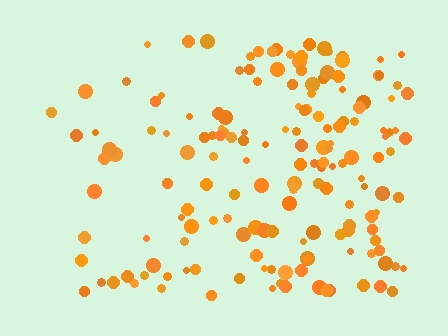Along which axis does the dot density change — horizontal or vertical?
Horizontal.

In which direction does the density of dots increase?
From left to right, with the right side densest.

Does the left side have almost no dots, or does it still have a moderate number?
Still a moderate number, just noticeably fewer than the right.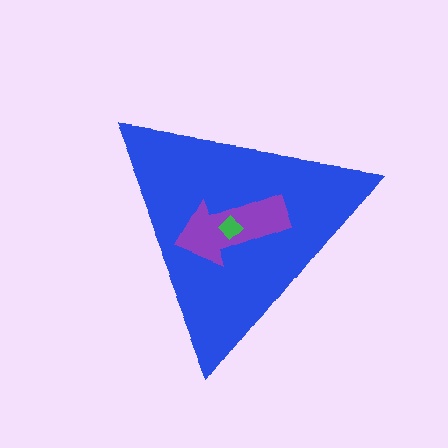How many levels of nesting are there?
3.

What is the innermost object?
The green diamond.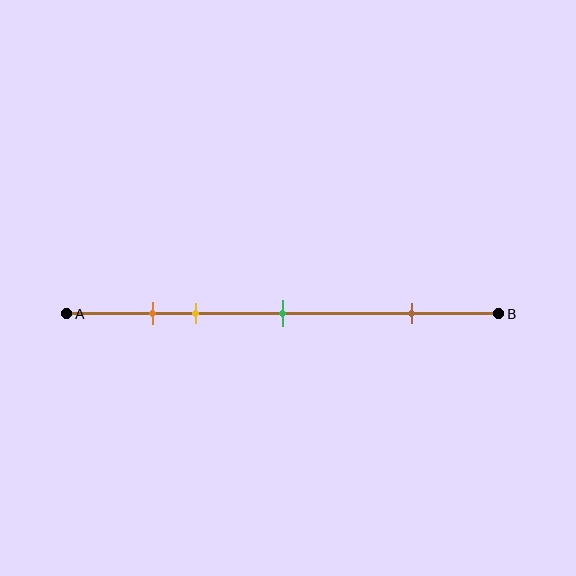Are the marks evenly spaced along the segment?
No, the marks are not evenly spaced.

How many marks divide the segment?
There are 4 marks dividing the segment.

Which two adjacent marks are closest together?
The orange and yellow marks are the closest adjacent pair.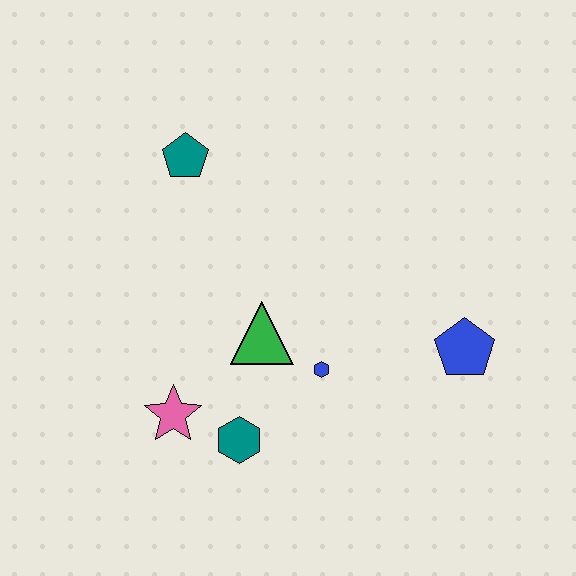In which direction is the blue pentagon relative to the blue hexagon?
The blue pentagon is to the right of the blue hexagon.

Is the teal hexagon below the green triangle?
Yes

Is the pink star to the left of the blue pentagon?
Yes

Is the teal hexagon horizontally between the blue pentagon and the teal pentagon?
Yes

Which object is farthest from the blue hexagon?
The teal pentagon is farthest from the blue hexagon.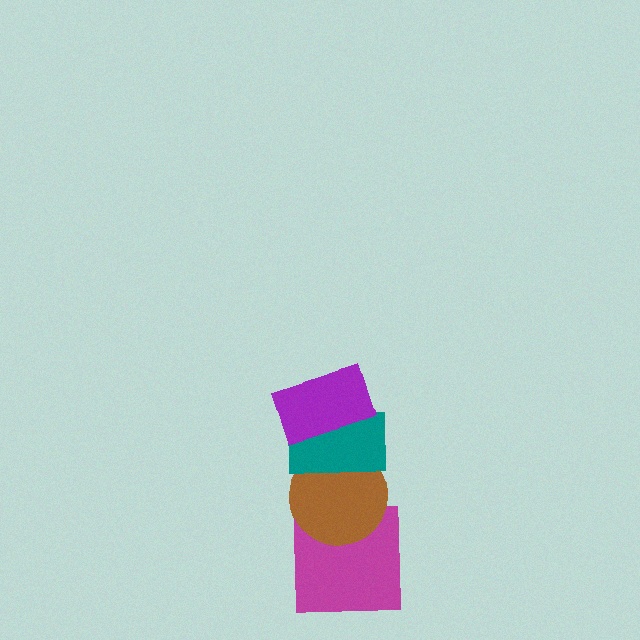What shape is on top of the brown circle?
The teal rectangle is on top of the brown circle.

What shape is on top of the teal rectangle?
The purple rectangle is on top of the teal rectangle.